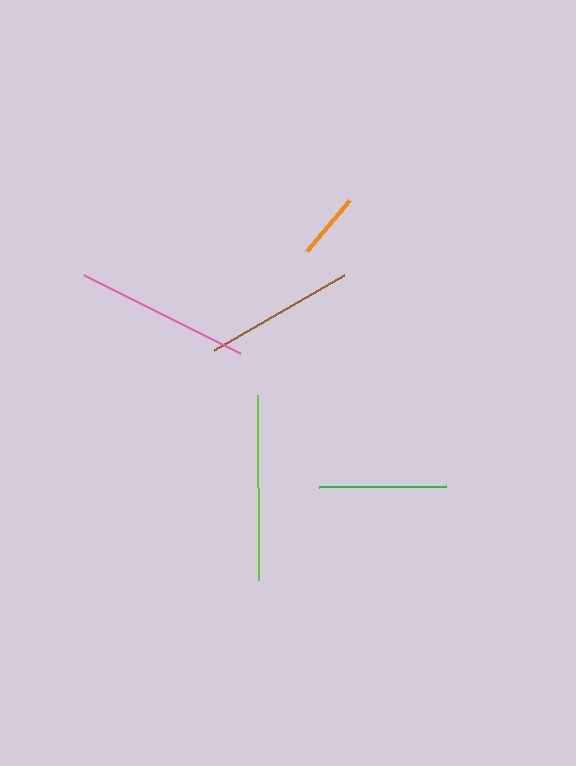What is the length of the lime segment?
The lime segment is approximately 185 pixels long.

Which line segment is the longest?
The lime line is the longest at approximately 185 pixels.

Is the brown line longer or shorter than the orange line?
The brown line is longer than the orange line.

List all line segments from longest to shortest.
From longest to shortest: lime, pink, brown, green, orange.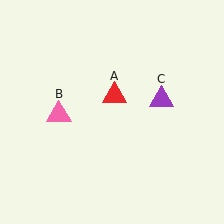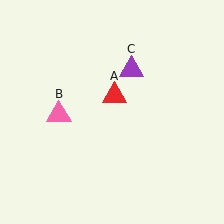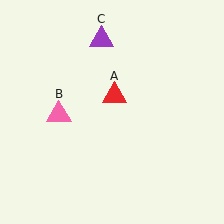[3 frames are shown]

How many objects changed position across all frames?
1 object changed position: purple triangle (object C).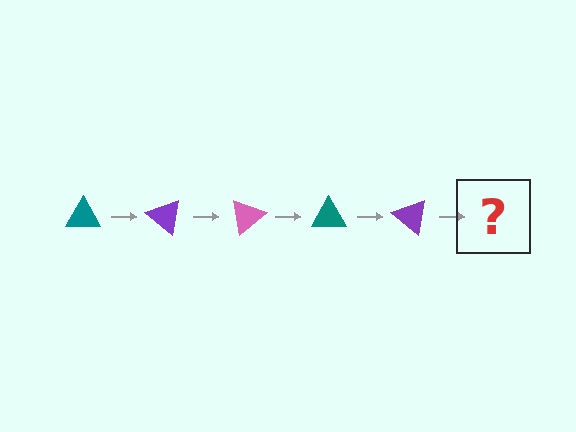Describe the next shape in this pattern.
It should be a pink triangle, rotated 200 degrees from the start.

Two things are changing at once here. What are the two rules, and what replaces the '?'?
The two rules are that it rotates 40 degrees each step and the color cycles through teal, purple, and pink. The '?' should be a pink triangle, rotated 200 degrees from the start.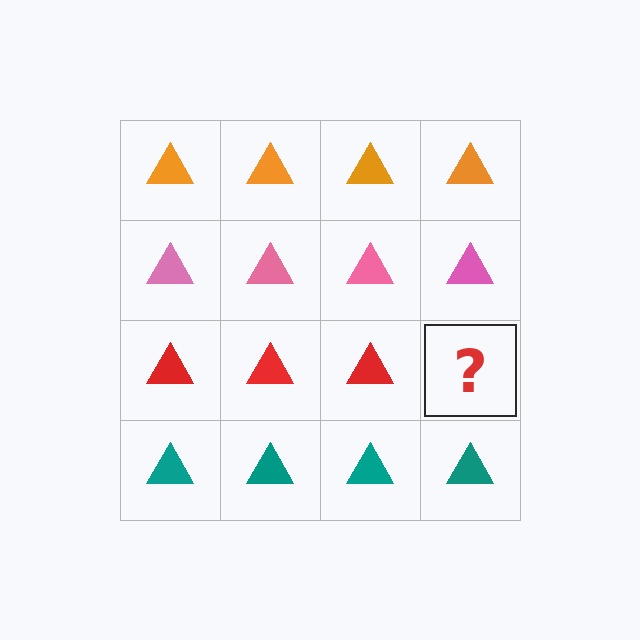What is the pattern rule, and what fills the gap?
The rule is that each row has a consistent color. The gap should be filled with a red triangle.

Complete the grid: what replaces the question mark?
The question mark should be replaced with a red triangle.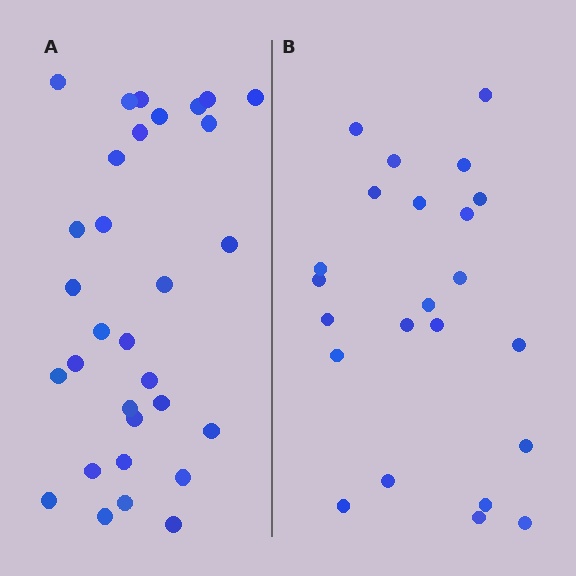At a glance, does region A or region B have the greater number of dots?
Region A (the left region) has more dots.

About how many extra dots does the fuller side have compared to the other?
Region A has roughly 8 or so more dots than region B.